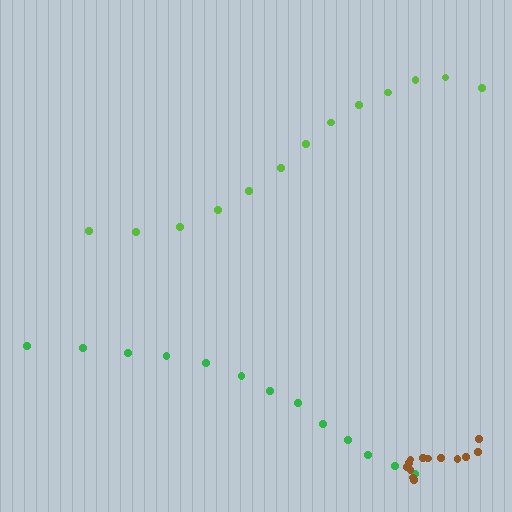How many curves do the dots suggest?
There are 3 distinct paths.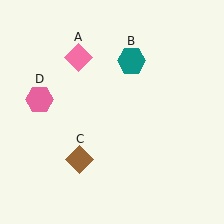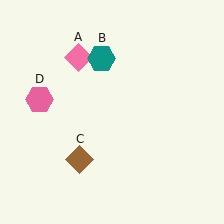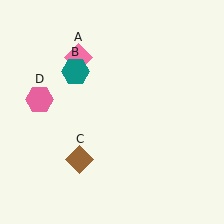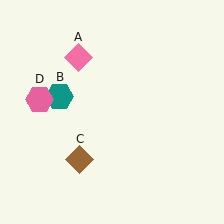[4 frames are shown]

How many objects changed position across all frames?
1 object changed position: teal hexagon (object B).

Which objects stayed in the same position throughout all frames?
Pink diamond (object A) and brown diamond (object C) and pink hexagon (object D) remained stationary.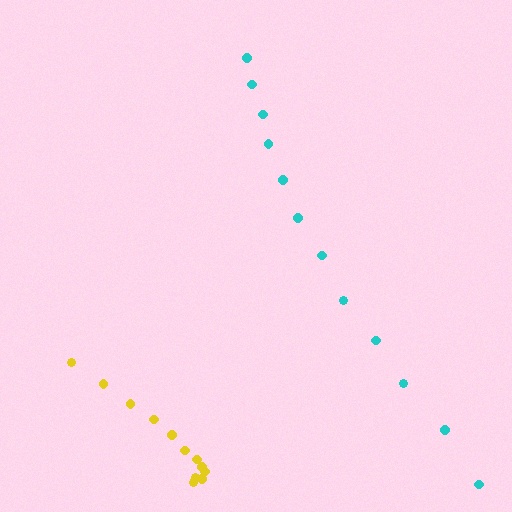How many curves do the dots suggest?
There are 2 distinct paths.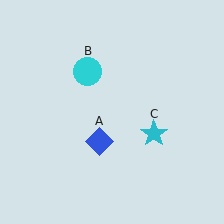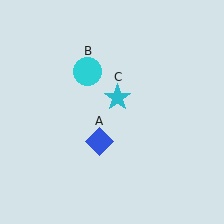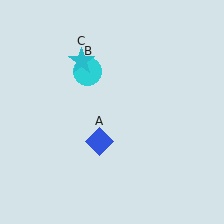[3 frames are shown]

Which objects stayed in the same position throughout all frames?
Blue diamond (object A) and cyan circle (object B) remained stationary.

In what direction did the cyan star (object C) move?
The cyan star (object C) moved up and to the left.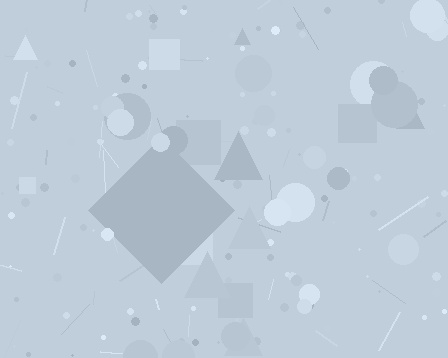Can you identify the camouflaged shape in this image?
The camouflaged shape is a diamond.